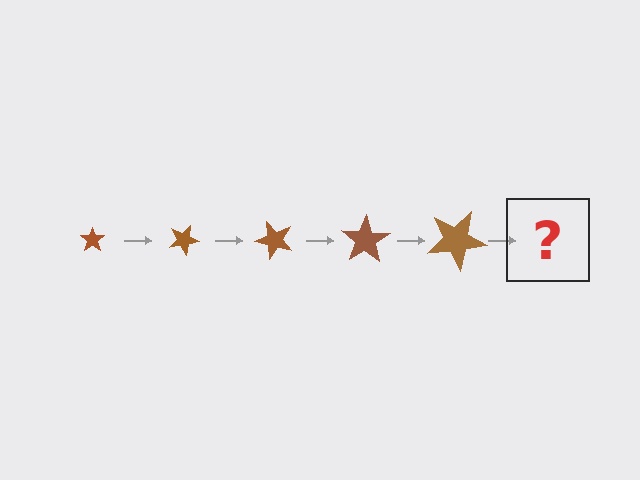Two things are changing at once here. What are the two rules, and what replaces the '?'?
The two rules are that the star grows larger each step and it rotates 25 degrees each step. The '?' should be a star, larger than the previous one and rotated 125 degrees from the start.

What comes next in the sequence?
The next element should be a star, larger than the previous one and rotated 125 degrees from the start.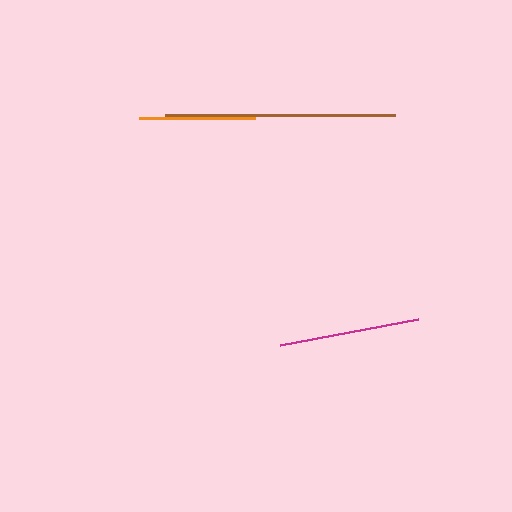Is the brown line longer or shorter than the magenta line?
The brown line is longer than the magenta line.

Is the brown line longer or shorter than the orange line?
The brown line is longer than the orange line.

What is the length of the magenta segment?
The magenta segment is approximately 140 pixels long.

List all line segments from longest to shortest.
From longest to shortest: brown, magenta, orange.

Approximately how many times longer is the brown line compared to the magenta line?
The brown line is approximately 1.6 times the length of the magenta line.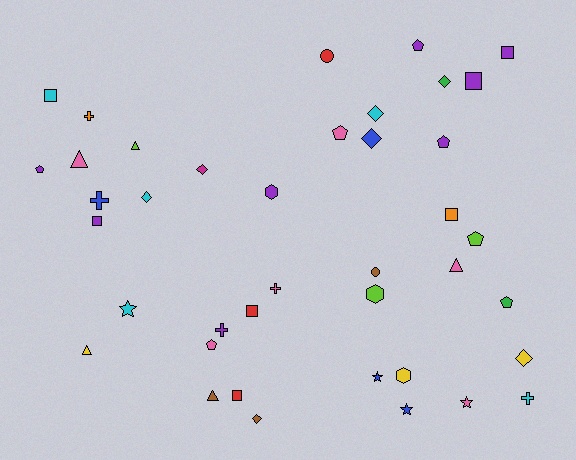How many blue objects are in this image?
There are 4 blue objects.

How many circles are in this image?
There are 2 circles.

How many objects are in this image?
There are 40 objects.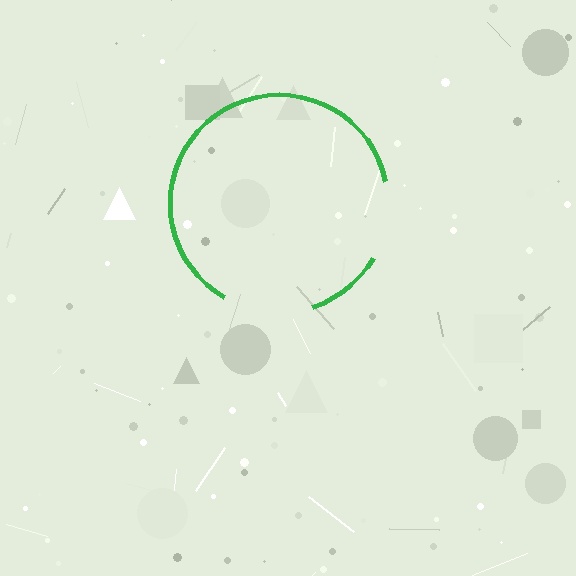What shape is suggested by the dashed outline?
The dashed outline suggests a circle.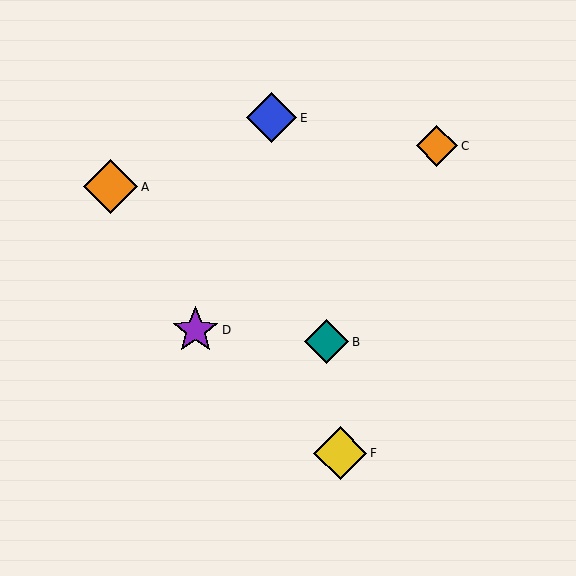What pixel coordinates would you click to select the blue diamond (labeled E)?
Click at (272, 118) to select the blue diamond E.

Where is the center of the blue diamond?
The center of the blue diamond is at (272, 118).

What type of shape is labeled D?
Shape D is a purple star.